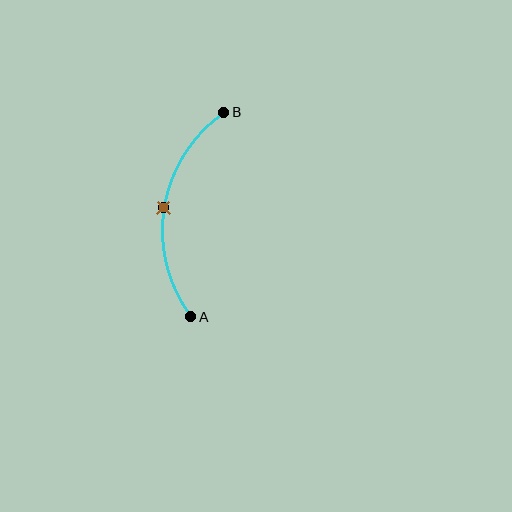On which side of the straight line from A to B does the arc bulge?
The arc bulges to the left of the straight line connecting A and B.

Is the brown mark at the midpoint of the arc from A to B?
Yes. The brown mark lies on the arc at equal arc-length from both A and B — it is the arc midpoint.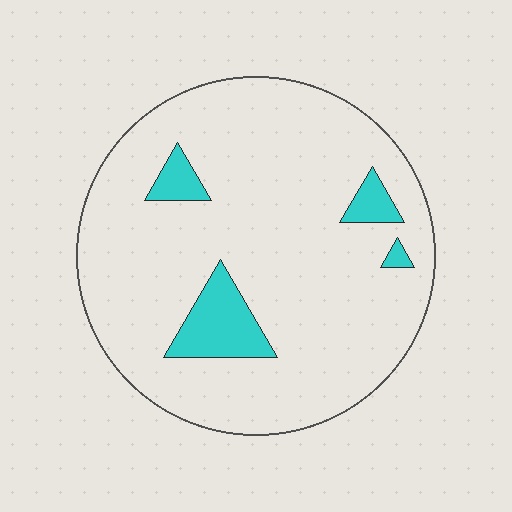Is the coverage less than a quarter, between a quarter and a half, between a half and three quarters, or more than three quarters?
Less than a quarter.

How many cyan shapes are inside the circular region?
4.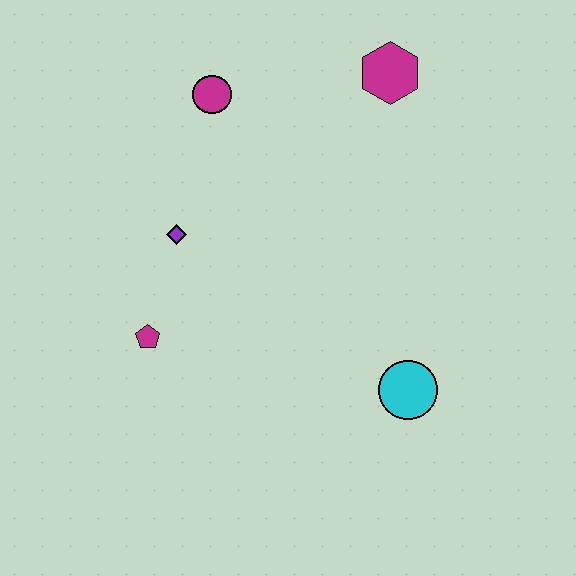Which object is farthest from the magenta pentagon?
The magenta hexagon is farthest from the magenta pentagon.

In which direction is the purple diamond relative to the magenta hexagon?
The purple diamond is to the left of the magenta hexagon.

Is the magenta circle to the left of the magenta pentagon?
No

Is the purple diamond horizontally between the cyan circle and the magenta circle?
No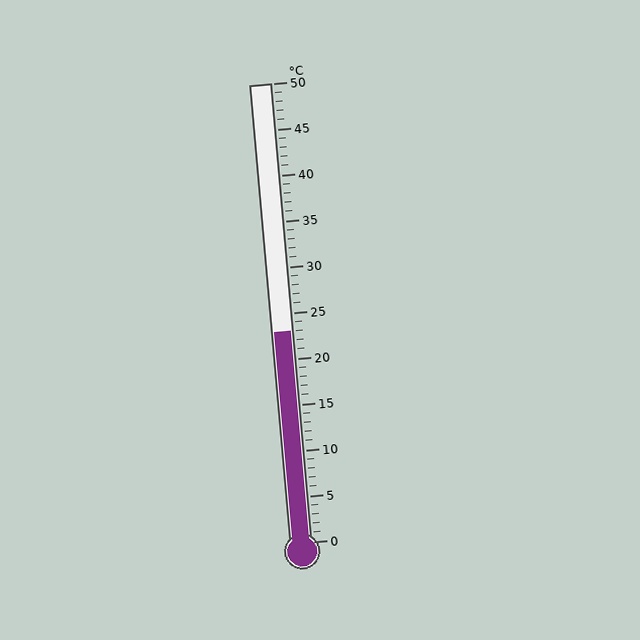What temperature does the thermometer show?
The thermometer shows approximately 23°C.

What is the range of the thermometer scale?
The thermometer scale ranges from 0°C to 50°C.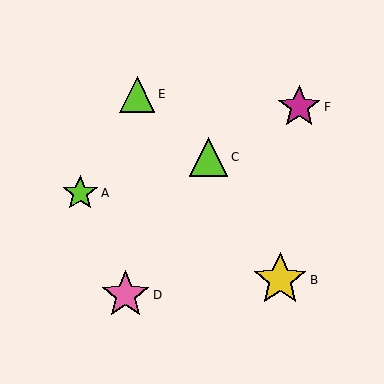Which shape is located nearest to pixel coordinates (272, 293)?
The yellow star (labeled B) at (280, 280) is nearest to that location.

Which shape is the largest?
The yellow star (labeled B) is the largest.